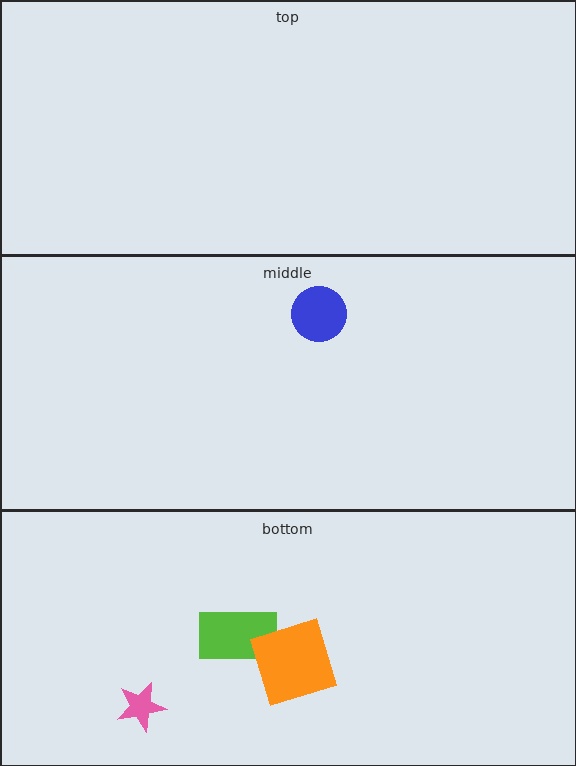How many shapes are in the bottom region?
3.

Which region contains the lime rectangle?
The bottom region.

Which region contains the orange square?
The bottom region.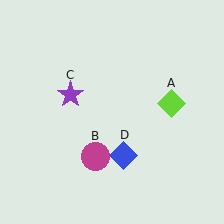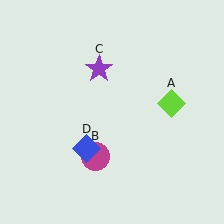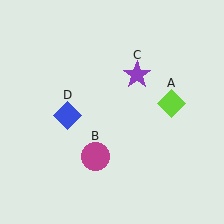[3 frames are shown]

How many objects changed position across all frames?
2 objects changed position: purple star (object C), blue diamond (object D).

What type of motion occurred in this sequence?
The purple star (object C), blue diamond (object D) rotated clockwise around the center of the scene.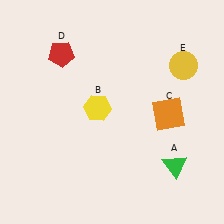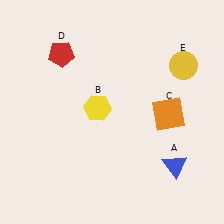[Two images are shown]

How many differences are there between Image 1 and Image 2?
There is 1 difference between the two images.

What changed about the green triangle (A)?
In Image 1, A is green. In Image 2, it changed to blue.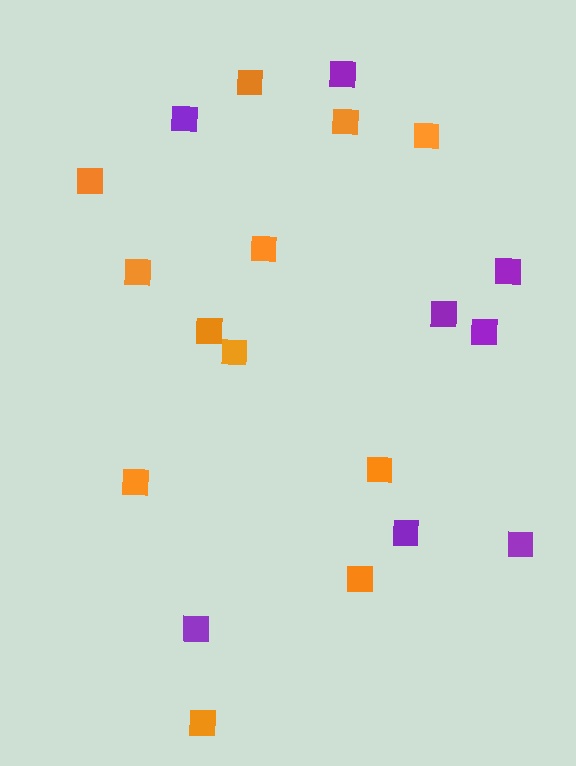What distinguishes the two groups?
There are 2 groups: one group of orange squares (12) and one group of purple squares (8).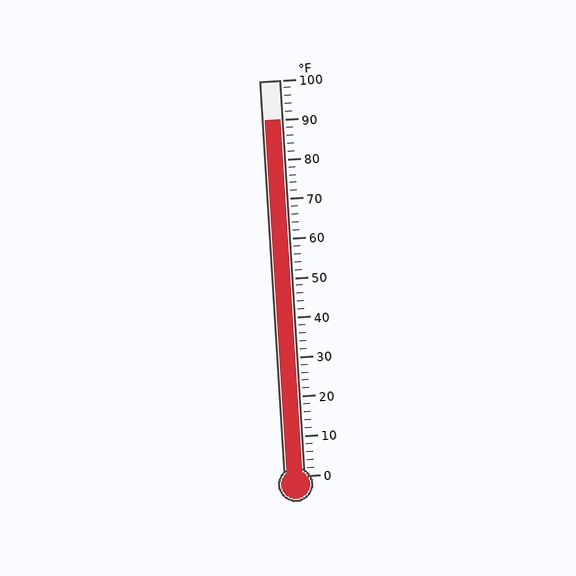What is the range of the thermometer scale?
The thermometer scale ranges from 0°F to 100°F.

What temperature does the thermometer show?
The thermometer shows approximately 90°F.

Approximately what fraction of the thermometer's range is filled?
The thermometer is filled to approximately 90% of its range.